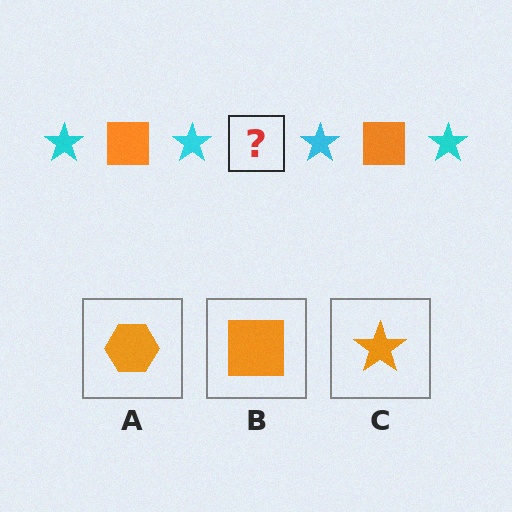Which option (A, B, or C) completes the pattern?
B.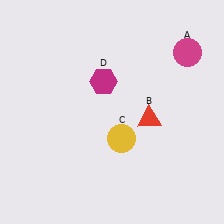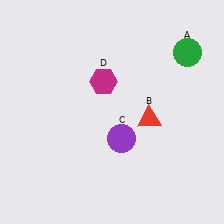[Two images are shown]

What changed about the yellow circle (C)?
In Image 1, C is yellow. In Image 2, it changed to purple.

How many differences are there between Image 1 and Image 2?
There are 2 differences between the two images.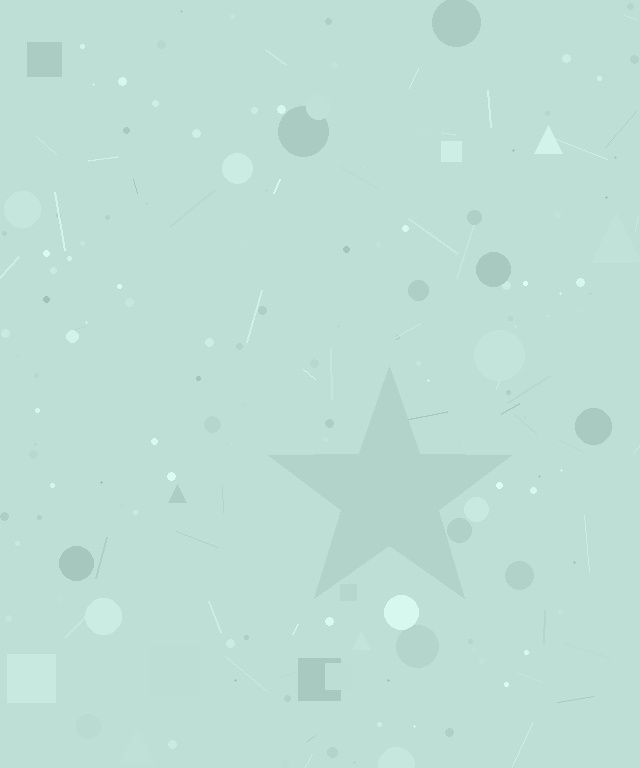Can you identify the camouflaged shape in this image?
The camouflaged shape is a star.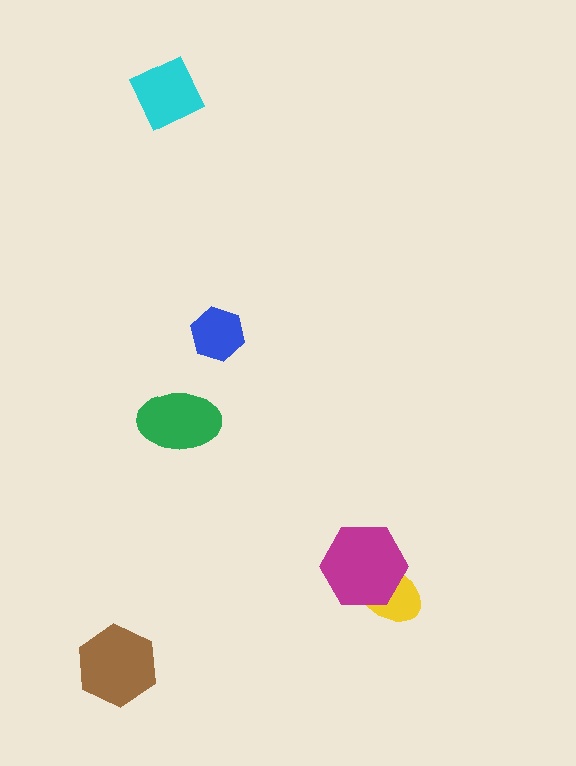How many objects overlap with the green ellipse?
0 objects overlap with the green ellipse.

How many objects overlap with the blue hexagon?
0 objects overlap with the blue hexagon.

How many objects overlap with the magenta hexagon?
1 object overlaps with the magenta hexagon.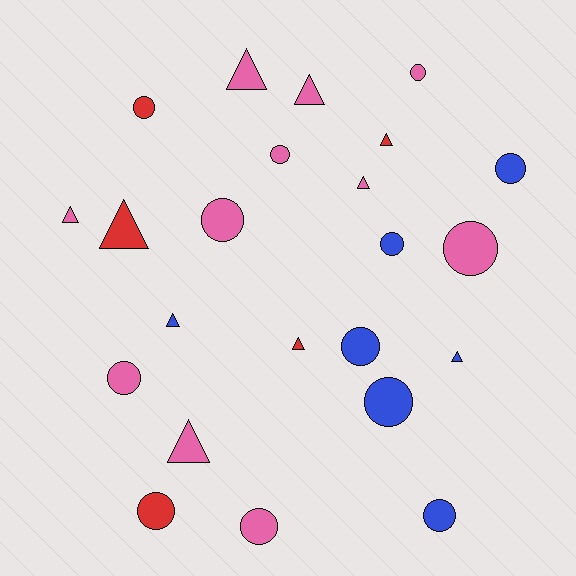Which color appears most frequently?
Pink, with 11 objects.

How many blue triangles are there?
There are 2 blue triangles.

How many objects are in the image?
There are 23 objects.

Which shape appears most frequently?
Circle, with 13 objects.